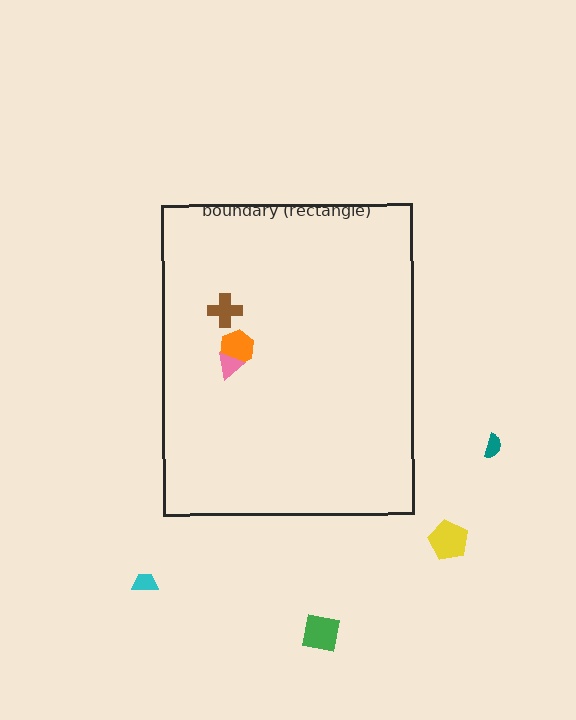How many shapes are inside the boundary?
3 inside, 4 outside.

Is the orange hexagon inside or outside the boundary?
Inside.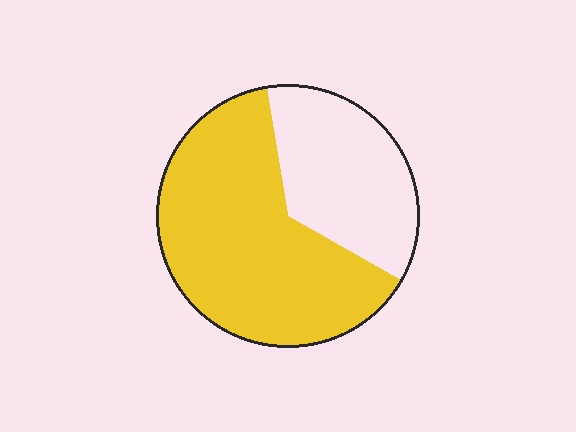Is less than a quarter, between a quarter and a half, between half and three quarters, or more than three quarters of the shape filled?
Between half and three quarters.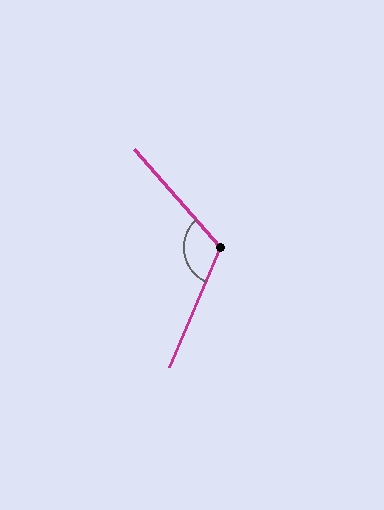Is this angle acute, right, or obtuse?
It is obtuse.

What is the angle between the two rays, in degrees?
Approximately 115 degrees.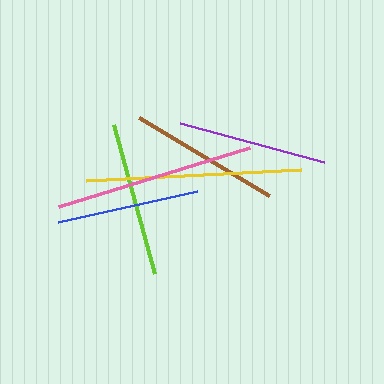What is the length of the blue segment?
The blue segment is approximately 142 pixels long.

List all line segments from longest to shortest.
From longest to shortest: yellow, pink, lime, brown, purple, blue.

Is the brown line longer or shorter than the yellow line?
The yellow line is longer than the brown line.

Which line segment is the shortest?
The blue line is the shortest at approximately 142 pixels.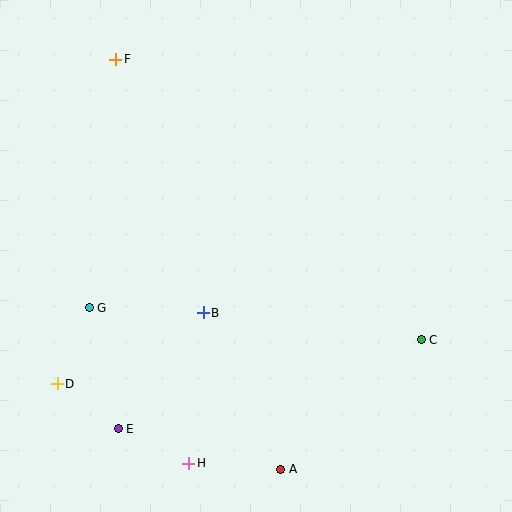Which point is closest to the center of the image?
Point B at (203, 313) is closest to the center.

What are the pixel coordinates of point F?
Point F is at (116, 59).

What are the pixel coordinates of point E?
Point E is at (118, 429).